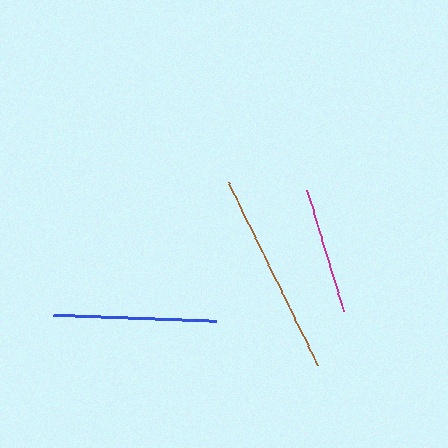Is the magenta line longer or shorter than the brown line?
The brown line is longer than the magenta line.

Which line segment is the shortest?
The magenta line is the shortest at approximately 126 pixels.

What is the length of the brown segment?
The brown segment is approximately 203 pixels long.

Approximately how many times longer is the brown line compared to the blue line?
The brown line is approximately 1.2 times the length of the blue line.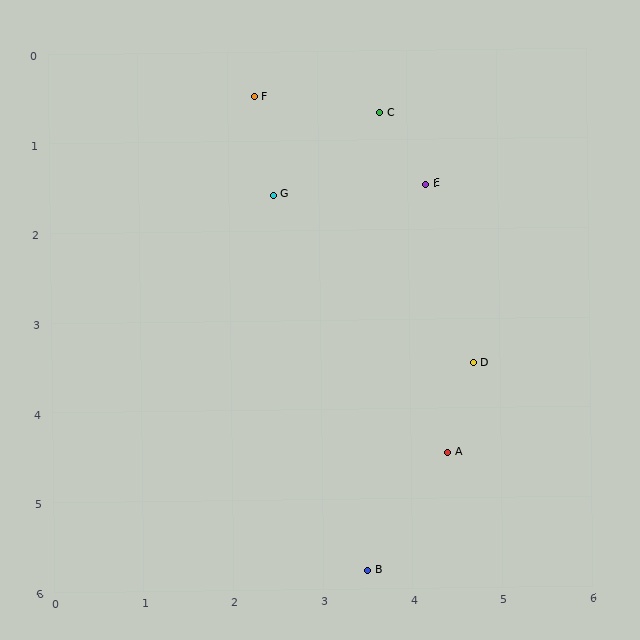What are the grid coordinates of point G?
Point G is at approximately (2.5, 1.6).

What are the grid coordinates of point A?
Point A is at approximately (4.4, 4.5).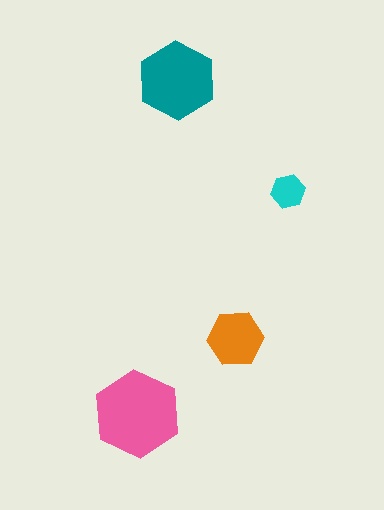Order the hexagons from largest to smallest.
the pink one, the teal one, the orange one, the cyan one.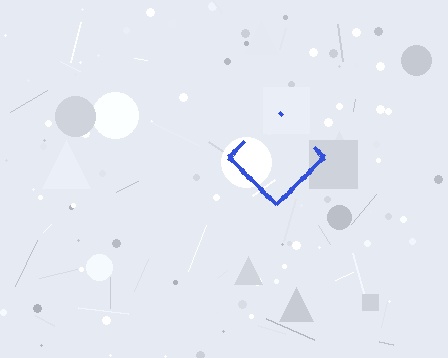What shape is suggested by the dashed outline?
The dashed outline suggests a diamond.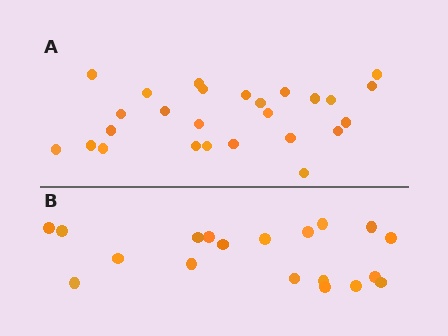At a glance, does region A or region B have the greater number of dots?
Region A (the top region) has more dots.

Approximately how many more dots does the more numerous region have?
Region A has roughly 8 or so more dots than region B.